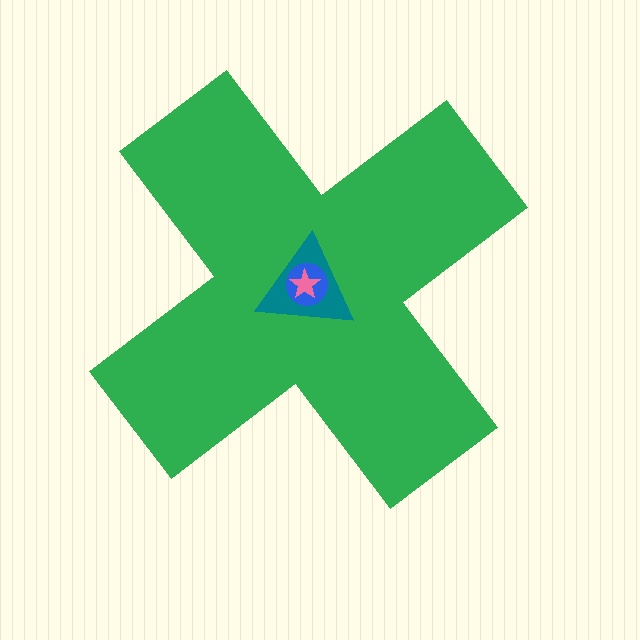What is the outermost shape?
The green cross.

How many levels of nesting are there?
4.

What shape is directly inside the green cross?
The teal triangle.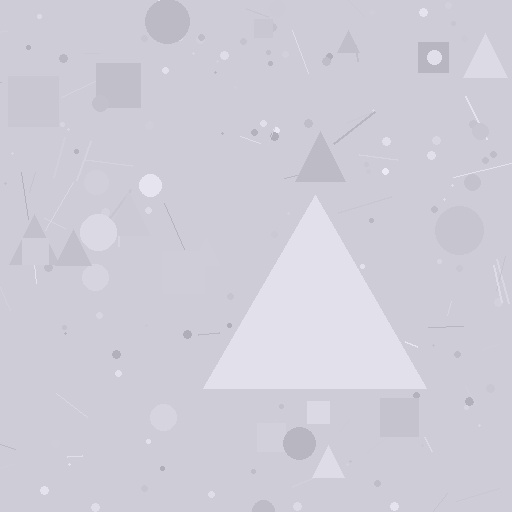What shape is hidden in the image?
A triangle is hidden in the image.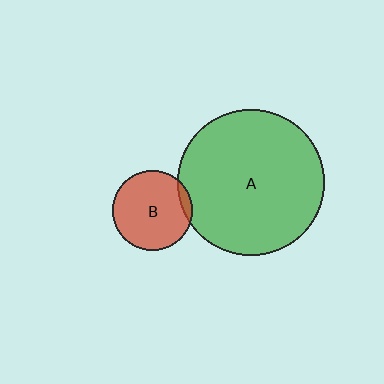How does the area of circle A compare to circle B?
Approximately 3.3 times.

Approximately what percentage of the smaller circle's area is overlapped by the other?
Approximately 5%.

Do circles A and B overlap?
Yes.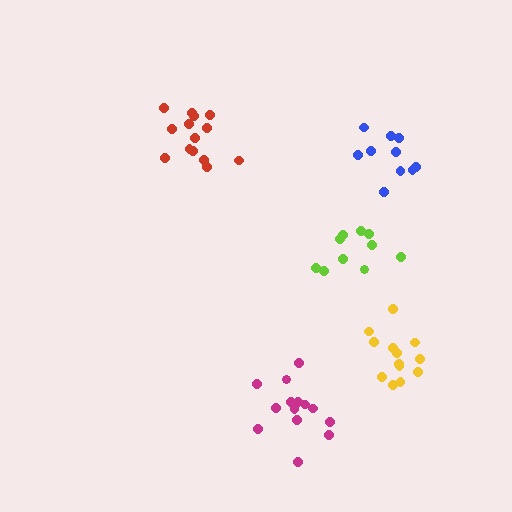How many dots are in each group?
Group 1: 10 dots, Group 2: 10 dots, Group 3: 14 dots, Group 4: 14 dots, Group 5: 13 dots (61 total).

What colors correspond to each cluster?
The clusters are colored: lime, blue, magenta, red, yellow.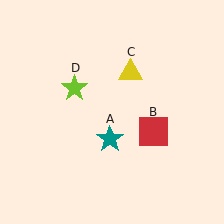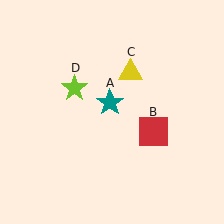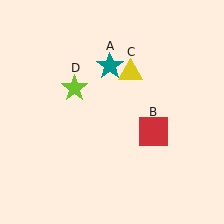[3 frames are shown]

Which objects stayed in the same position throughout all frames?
Red square (object B) and yellow triangle (object C) and lime star (object D) remained stationary.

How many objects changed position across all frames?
1 object changed position: teal star (object A).